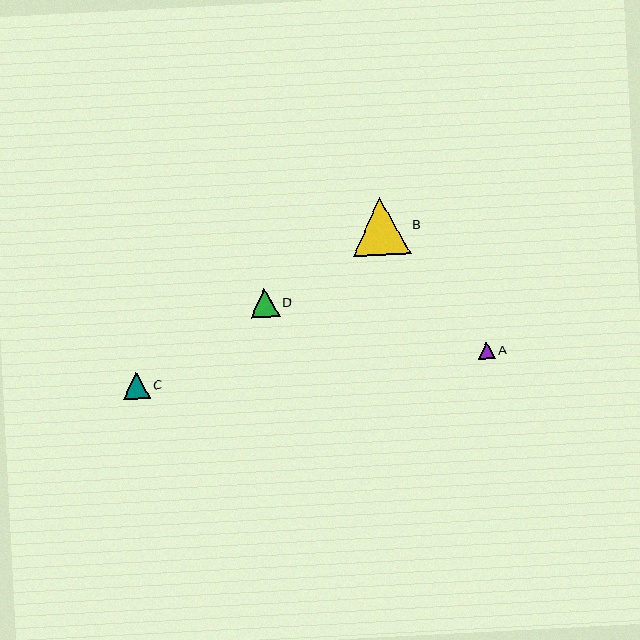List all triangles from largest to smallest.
From largest to smallest: B, D, C, A.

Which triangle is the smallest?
Triangle A is the smallest with a size of approximately 17 pixels.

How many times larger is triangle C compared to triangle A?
Triangle C is approximately 1.6 times the size of triangle A.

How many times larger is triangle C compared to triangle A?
Triangle C is approximately 1.6 times the size of triangle A.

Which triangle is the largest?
Triangle B is the largest with a size of approximately 58 pixels.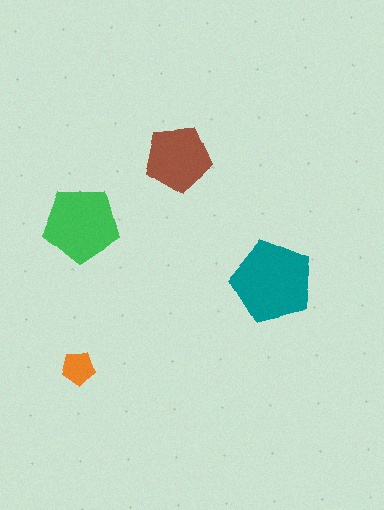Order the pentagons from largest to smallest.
the teal one, the green one, the brown one, the orange one.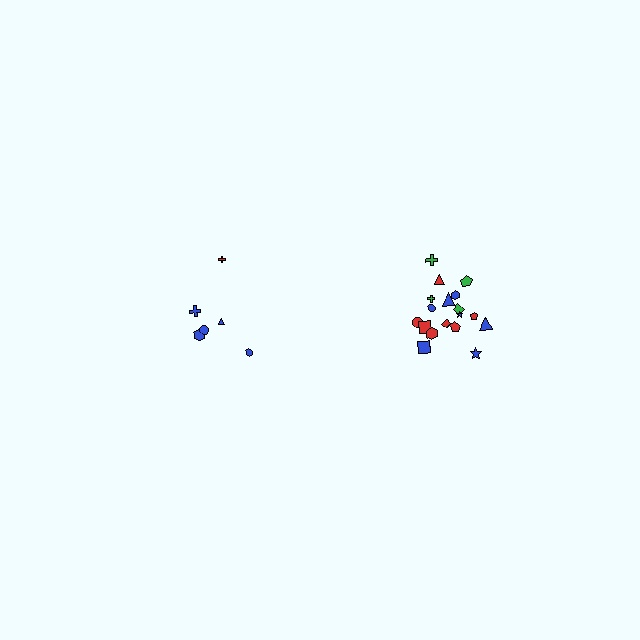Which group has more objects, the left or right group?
The right group.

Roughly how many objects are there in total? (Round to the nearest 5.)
Roughly 25 objects in total.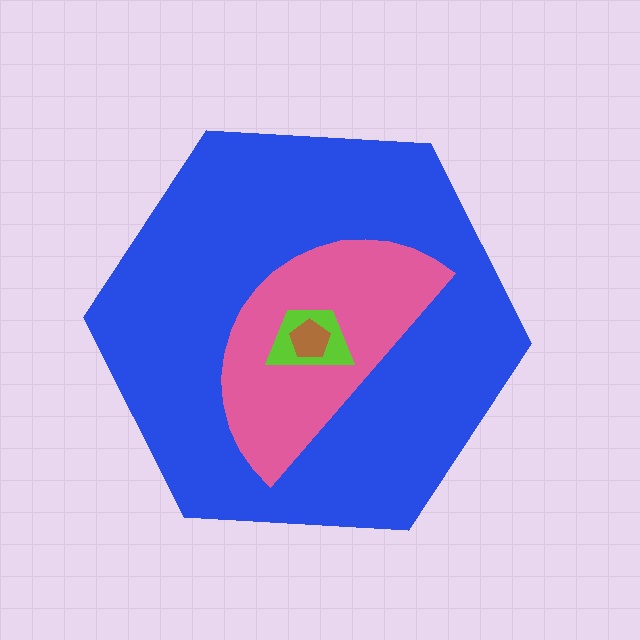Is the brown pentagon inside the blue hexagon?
Yes.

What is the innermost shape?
The brown pentagon.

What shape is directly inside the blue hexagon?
The pink semicircle.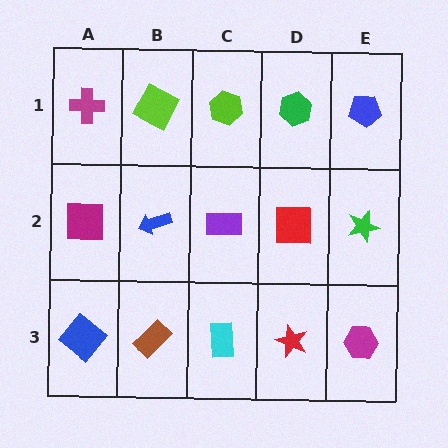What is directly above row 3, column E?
A green star.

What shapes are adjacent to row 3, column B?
A blue arrow (row 2, column B), a blue diamond (row 3, column A), a cyan rectangle (row 3, column C).